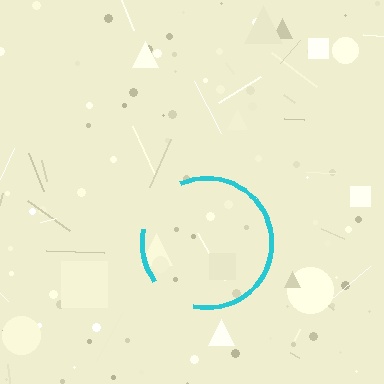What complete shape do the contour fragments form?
The contour fragments form a circle.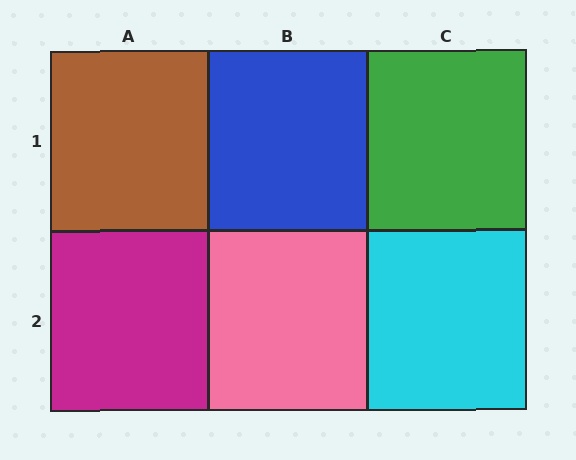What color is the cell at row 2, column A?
Magenta.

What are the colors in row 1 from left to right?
Brown, blue, green.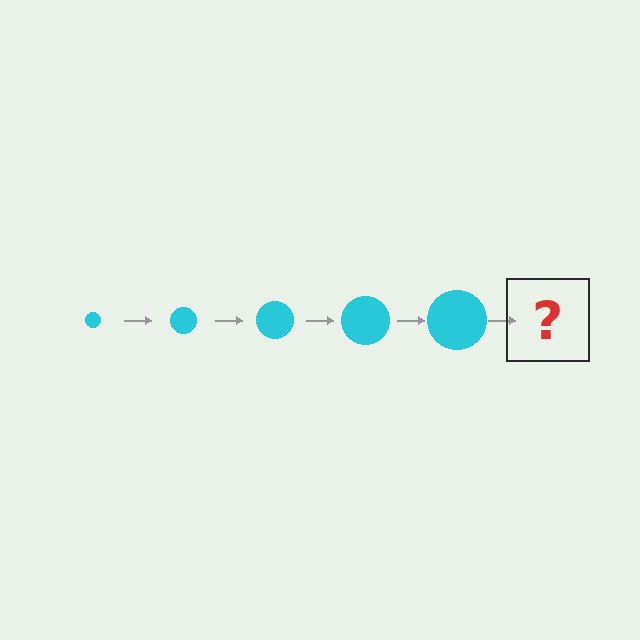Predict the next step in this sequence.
The next step is a cyan circle, larger than the previous one.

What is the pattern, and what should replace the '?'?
The pattern is that the circle gets progressively larger each step. The '?' should be a cyan circle, larger than the previous one.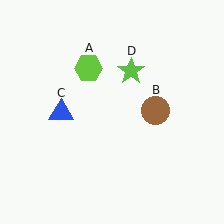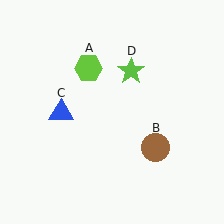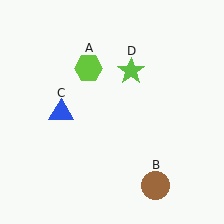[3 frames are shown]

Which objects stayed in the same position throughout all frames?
Lime hexagon (object A) and blue triangle (object C) and lime star (object D) remained stationary.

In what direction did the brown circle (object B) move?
The brown circle (object B) moved down.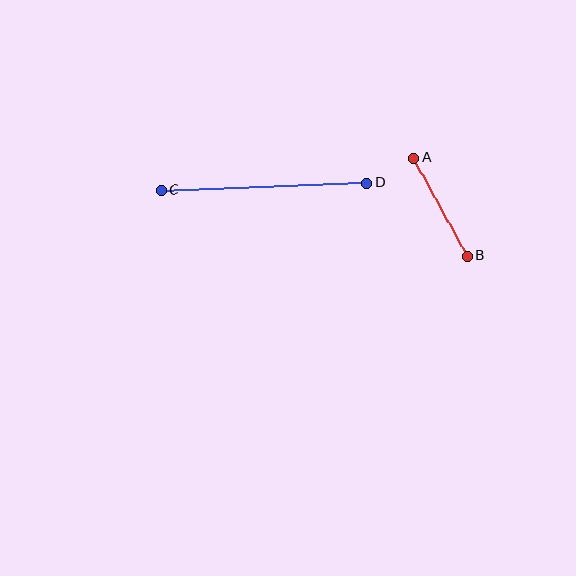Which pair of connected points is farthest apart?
Points C and D are farthest apart.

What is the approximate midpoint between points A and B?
The midpoint is at approximately (440, 207) pixels.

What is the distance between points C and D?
The distance is approximately 206 pixels.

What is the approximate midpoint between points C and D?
The midpoint is at approximately (264, 187) pixels.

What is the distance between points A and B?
The distance is approximately 112 pixels.